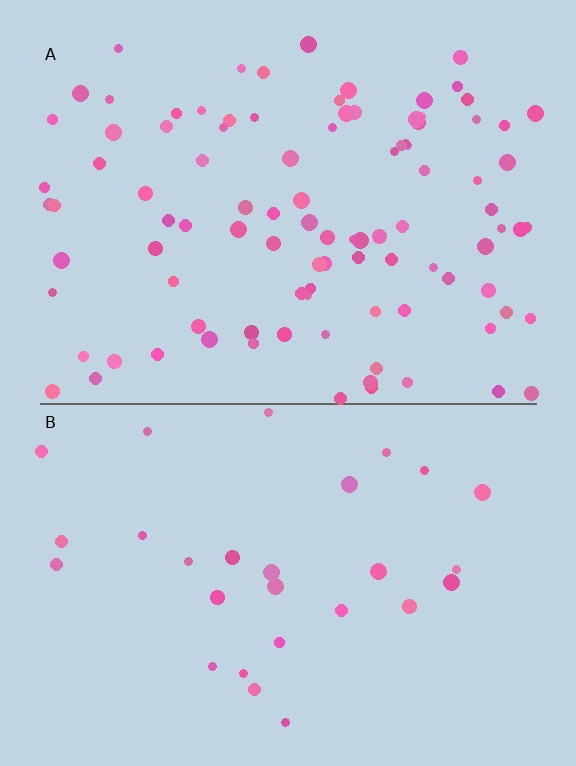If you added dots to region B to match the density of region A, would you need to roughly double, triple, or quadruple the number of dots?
Approximately triple.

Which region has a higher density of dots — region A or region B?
A (the top).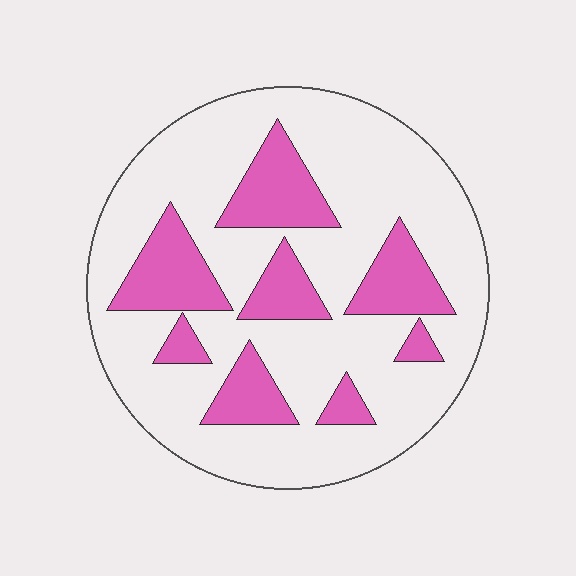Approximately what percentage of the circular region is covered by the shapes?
Approximately 25%.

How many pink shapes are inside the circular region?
8.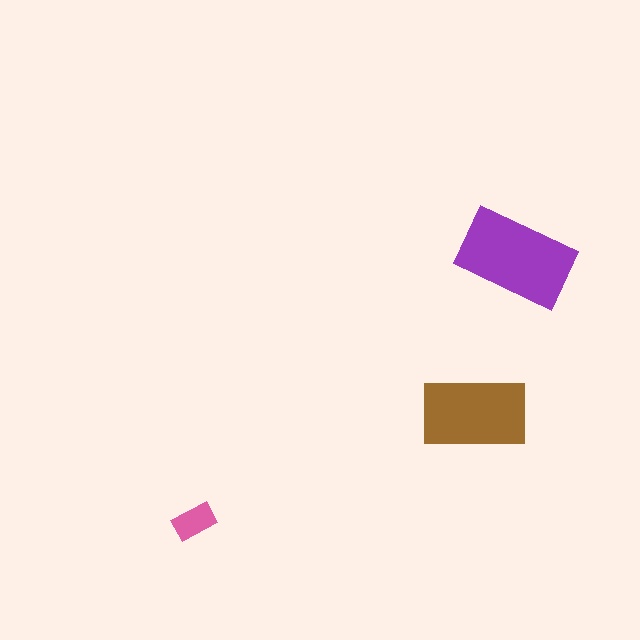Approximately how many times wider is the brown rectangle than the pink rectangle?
About 2.5 times wider.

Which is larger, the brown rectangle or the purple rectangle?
The purple one.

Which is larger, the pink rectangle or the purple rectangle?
The purple one.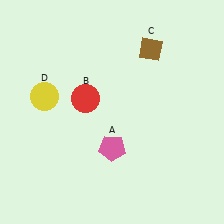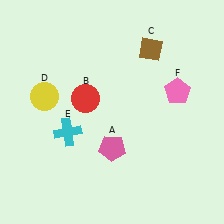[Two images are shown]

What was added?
A cyan cross (E), a pink pentagon (F) were added in Image 2.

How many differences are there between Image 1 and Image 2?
There are 2 differences between the two images.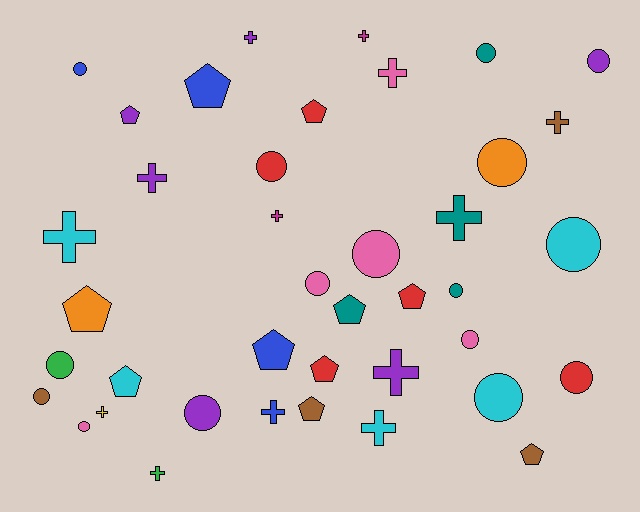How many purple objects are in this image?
There are 6 purple objects.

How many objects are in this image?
There are 40 objects.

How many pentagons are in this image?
There are 11 pentagons.